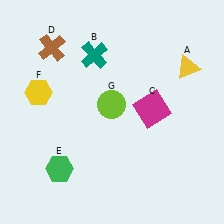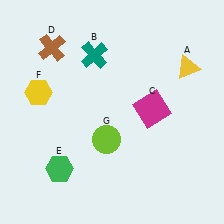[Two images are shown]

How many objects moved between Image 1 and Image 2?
1 object moved between the two images.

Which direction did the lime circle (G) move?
The lime circle (G) moved down.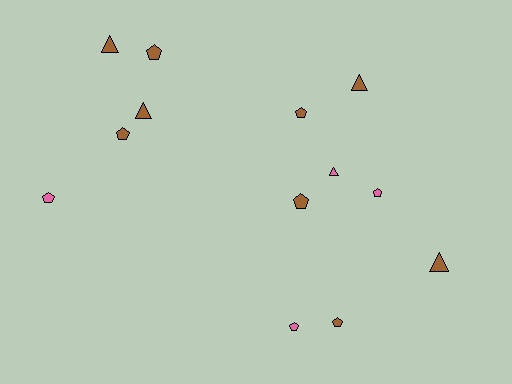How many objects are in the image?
There are 13 objects.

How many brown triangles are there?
There are 4 brown triangles.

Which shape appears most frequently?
Pentagon, with 8 objects.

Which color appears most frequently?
Brown, with 9 objects.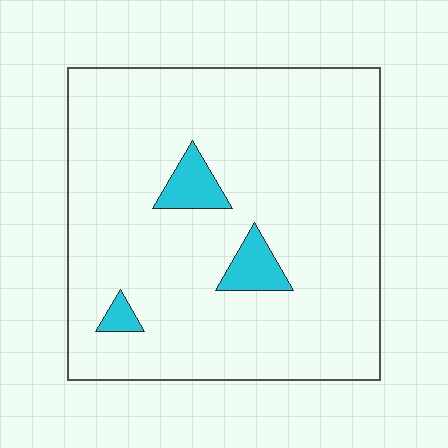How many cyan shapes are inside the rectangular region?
3.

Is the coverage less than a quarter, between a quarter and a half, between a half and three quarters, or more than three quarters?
Less than a quarter.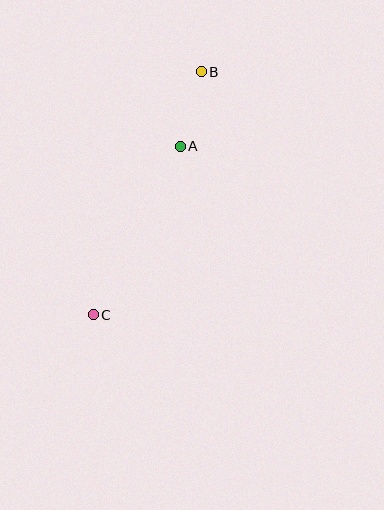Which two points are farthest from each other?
Points B and C are farthest from each other.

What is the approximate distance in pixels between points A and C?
The distance between A and C is approximately 190 pixels.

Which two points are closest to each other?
Points A and B are closest to each other.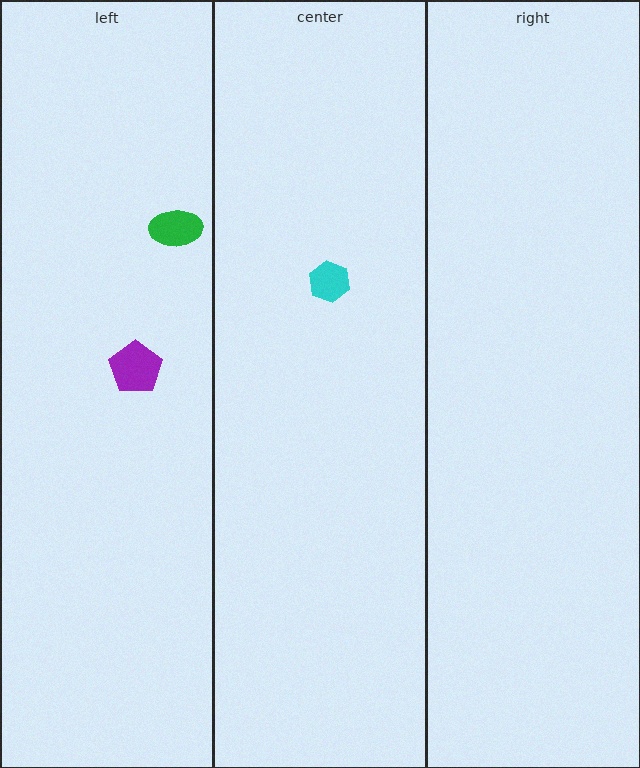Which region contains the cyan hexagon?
The center region.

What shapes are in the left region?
The green ellipse, the purple pentagon.